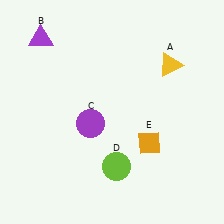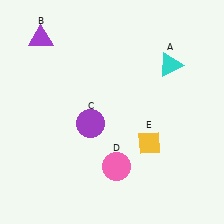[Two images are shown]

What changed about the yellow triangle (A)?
In Image 1, A is yellow. In Image 2, it changed to cyan.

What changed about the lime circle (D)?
In Image 1, D is lime. In Image 2, it changed to pink.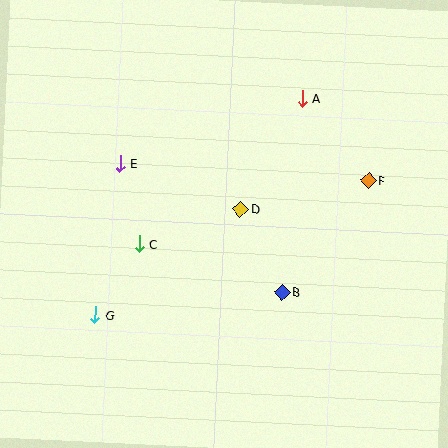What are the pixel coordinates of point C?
Point C is at (139, 244).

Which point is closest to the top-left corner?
Point E is closest to the top-left corner.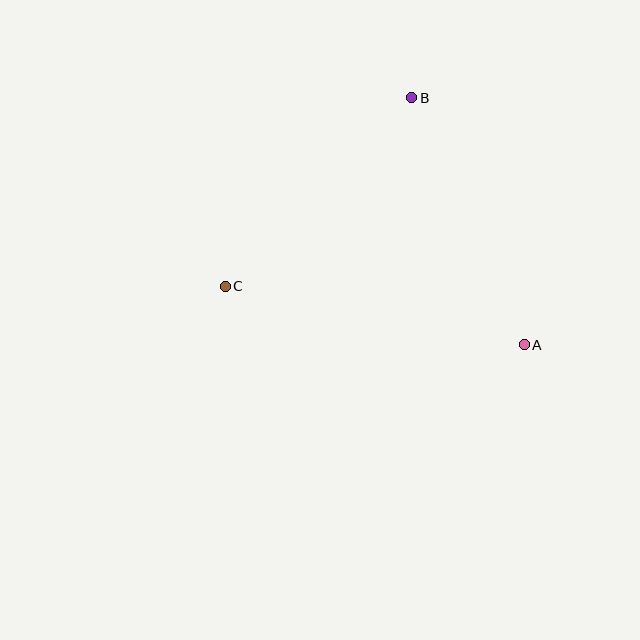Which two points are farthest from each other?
Points A and C are farthest from each other.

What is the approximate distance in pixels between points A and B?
The distance between A and B is approximately 272 pixels.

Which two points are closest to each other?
Points B and C are closest to each other.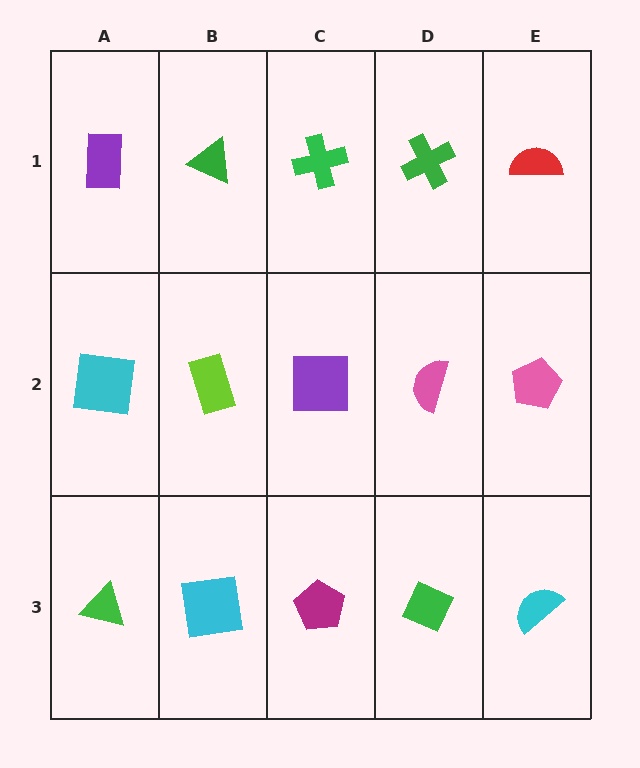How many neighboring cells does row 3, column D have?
3.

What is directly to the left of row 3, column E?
A green diamond.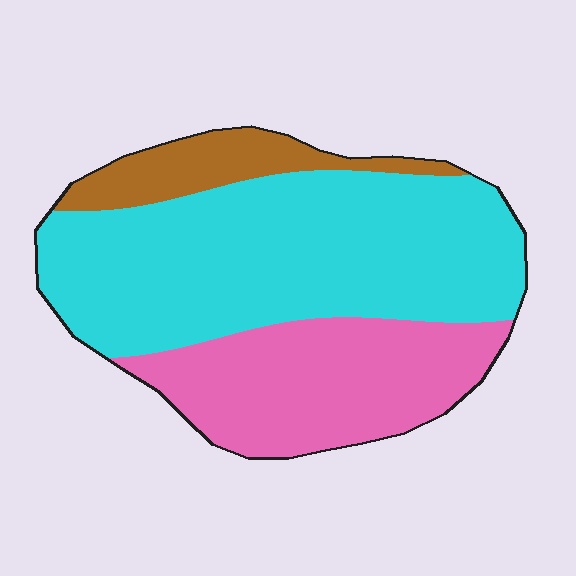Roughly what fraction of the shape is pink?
Pink takes up between a sixth and a third of the shape.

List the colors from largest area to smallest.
From largest to smallest: cyan, pink, brown.